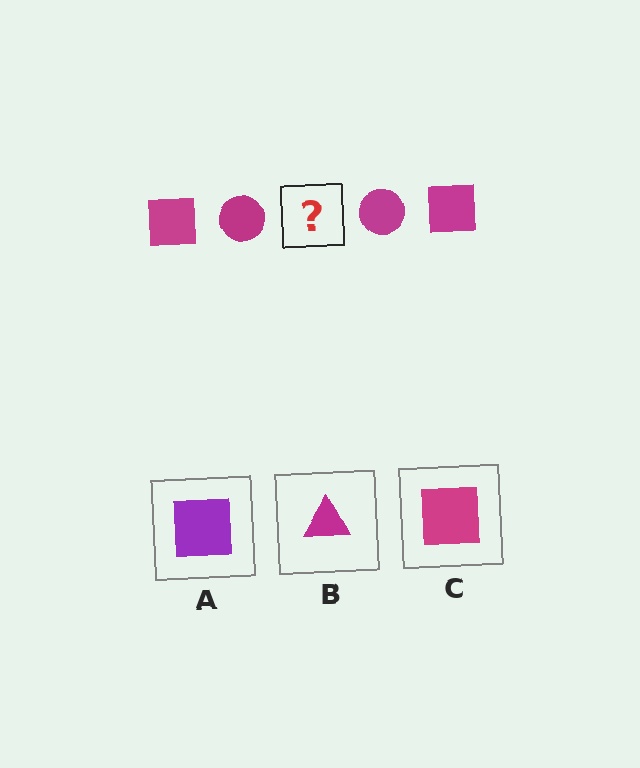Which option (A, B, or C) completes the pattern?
C.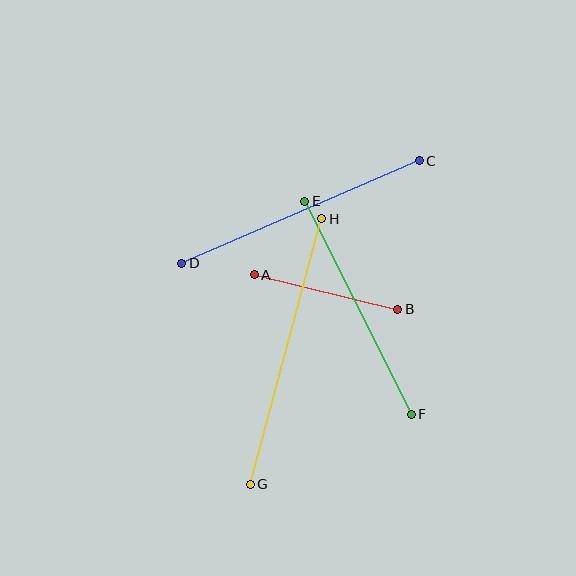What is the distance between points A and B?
The distance is approximately 148 pixels.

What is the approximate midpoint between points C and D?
The midpoint is at approximately (301, 212) pixels.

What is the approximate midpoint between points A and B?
The midpoint is at approximately (326, 292) pixels.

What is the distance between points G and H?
The distance is approximately 275 pixels.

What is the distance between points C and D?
The distance is approximately 259 pixels.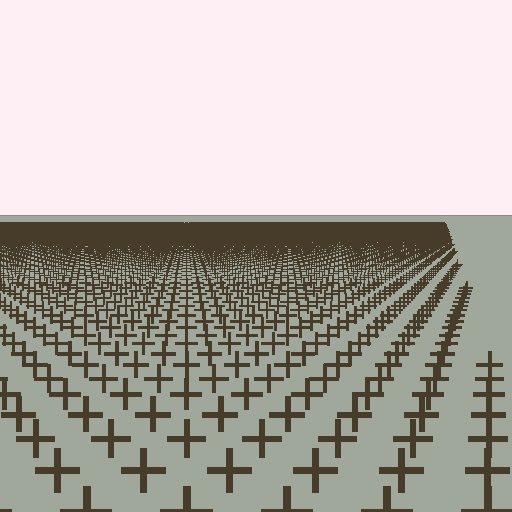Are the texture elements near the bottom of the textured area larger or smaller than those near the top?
Larger. Near the bottom, elements are closer to the viewer and appear at a bigger on-screen size.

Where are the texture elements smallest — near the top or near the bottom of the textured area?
Near the top.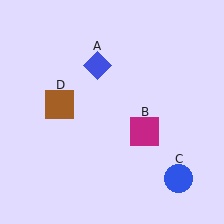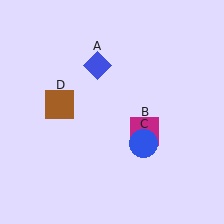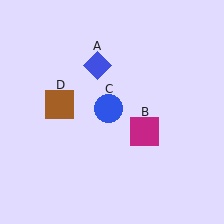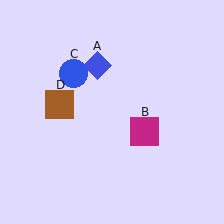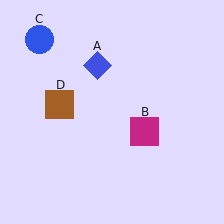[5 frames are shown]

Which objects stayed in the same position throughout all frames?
Blue diamond (object A) and magenta square (object B) and brown square (object D) remained stationary.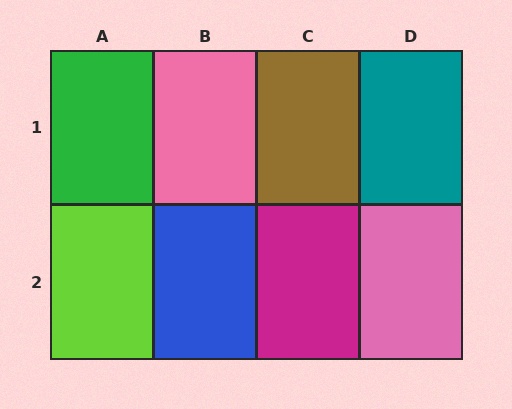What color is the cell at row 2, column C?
Magenta.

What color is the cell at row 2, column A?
Lime.